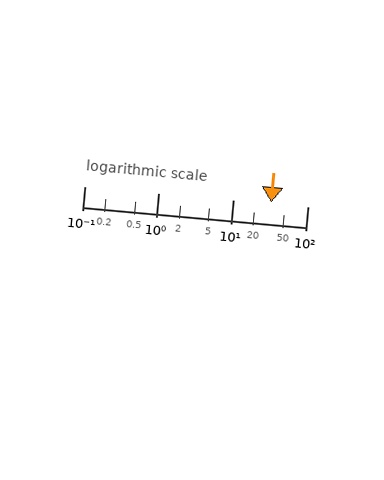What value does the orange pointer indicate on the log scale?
The pointer indicates approximately 32.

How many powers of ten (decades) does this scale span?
The scale spans 3 decades, from 0.1 to 100.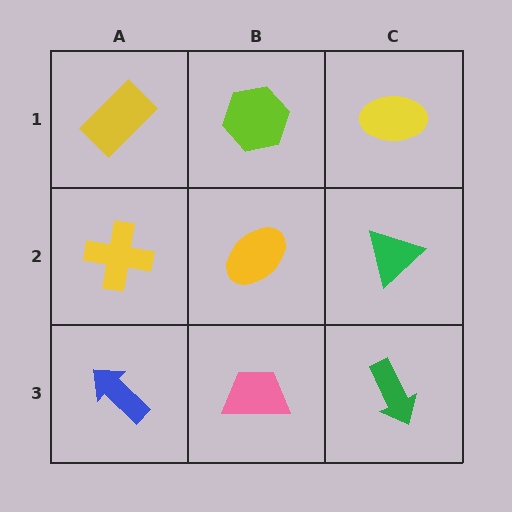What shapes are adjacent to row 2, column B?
A lime hexagon (row 1, column B), a pink trapezoid (row 3, column B), a yellow cross (row 2, column A), a green triangle (row 2, column C).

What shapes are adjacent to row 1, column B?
A yellow ellipse (row 2, column B), a yellow rectangle (row 1, column A), a yellow ellipse (row 1, column C).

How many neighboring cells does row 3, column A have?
2.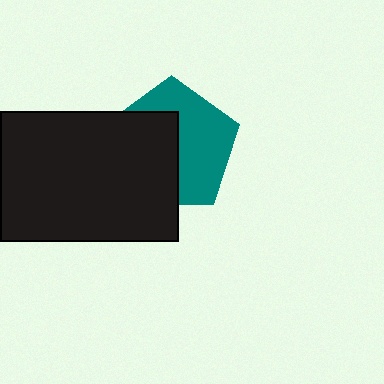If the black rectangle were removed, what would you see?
You would see the complete teal pentagon.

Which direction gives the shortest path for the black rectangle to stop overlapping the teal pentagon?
Moving left gives the shortest separation.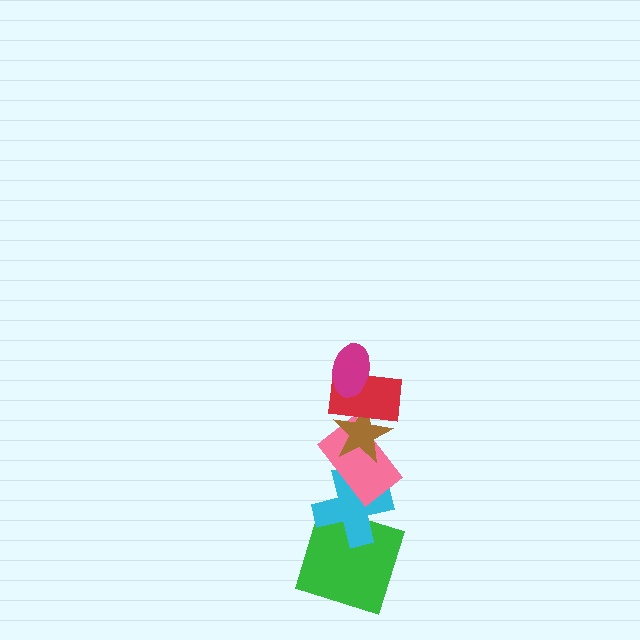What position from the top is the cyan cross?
The cyan cross is 5th from the top.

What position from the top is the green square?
The green square is 6th from the top.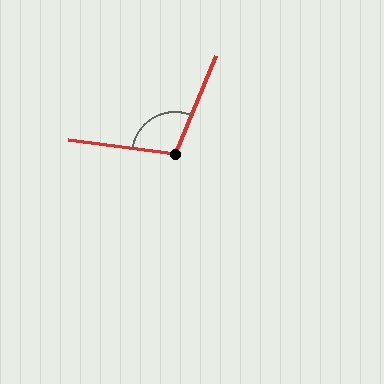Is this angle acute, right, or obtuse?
It is obtuse.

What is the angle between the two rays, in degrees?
Approximately 105 degrees.